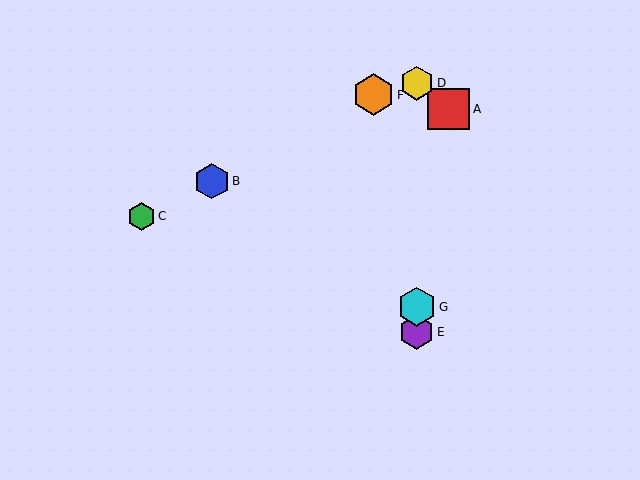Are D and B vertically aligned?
No, D is at x≈417 and B is at x≈212.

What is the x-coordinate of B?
Object B is at x≈212.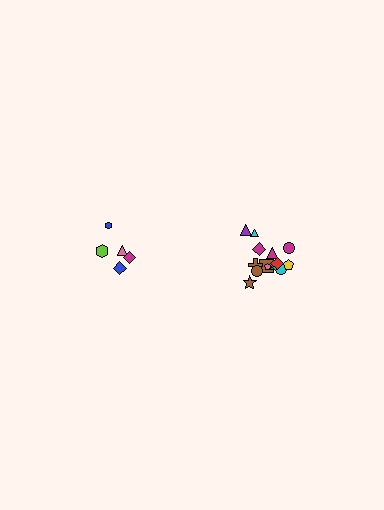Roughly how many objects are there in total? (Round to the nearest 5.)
Roughly 20 objects in total.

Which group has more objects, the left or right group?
The right group.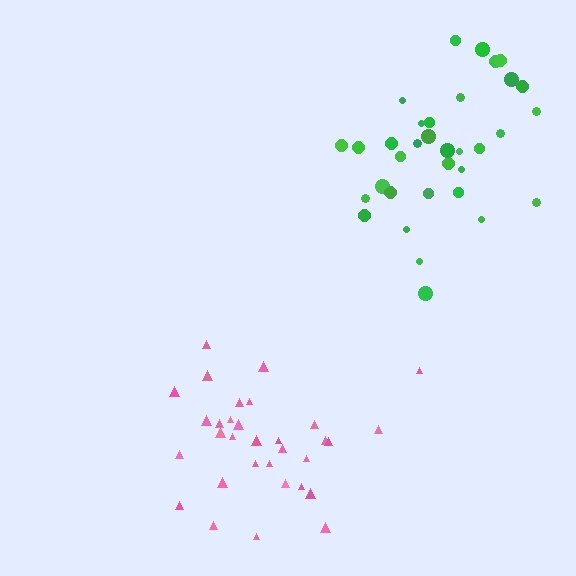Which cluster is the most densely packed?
Pink.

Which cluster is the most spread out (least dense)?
Green.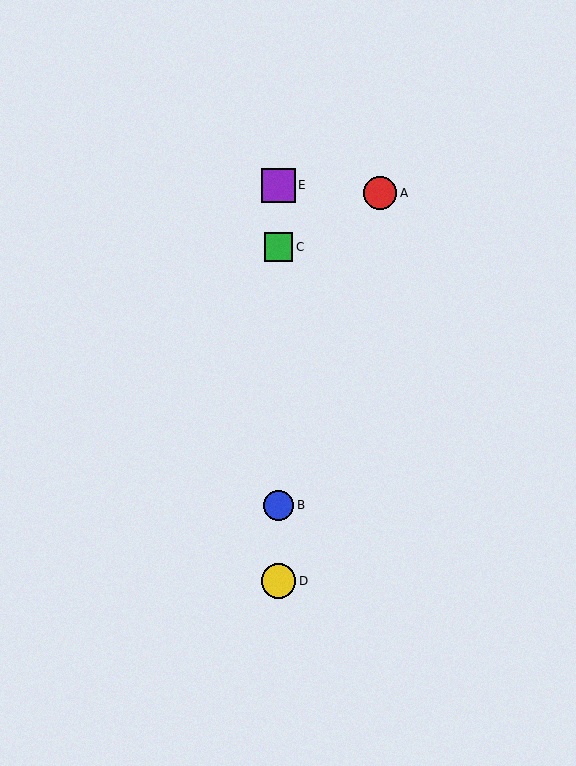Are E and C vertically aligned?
Yes, both are at x≈278.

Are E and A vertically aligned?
No, E is at x≈278 and A is at x≈380.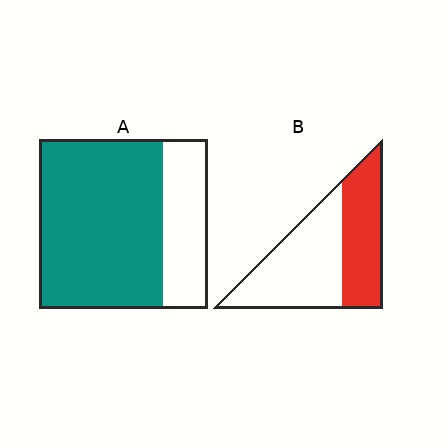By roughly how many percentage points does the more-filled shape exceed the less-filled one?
By roughly 30 percentage points (A over B).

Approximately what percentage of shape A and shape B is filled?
A is approximately 75% and B is approximately 40%.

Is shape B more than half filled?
No.